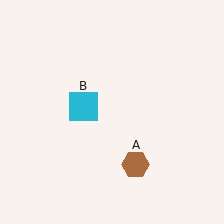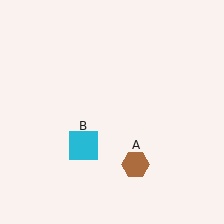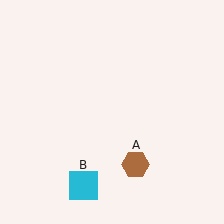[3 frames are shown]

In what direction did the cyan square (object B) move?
The cyan square (object B) moved down.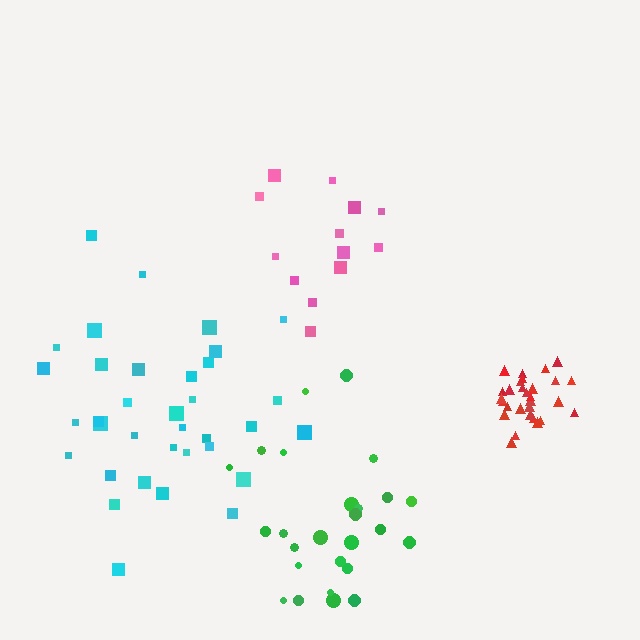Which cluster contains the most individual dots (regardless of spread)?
Cyan (35).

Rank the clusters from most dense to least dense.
red, green, cyan, pink.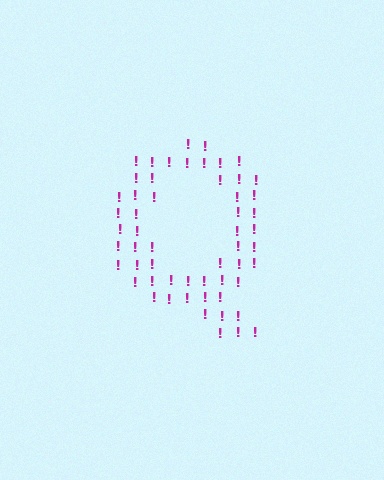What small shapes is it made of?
It is made of small exclamation marks.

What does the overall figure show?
The overall figure shows the letter Q.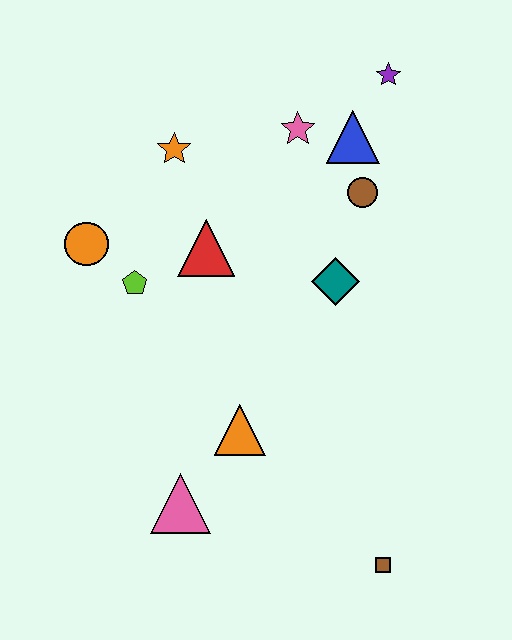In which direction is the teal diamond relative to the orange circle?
The teal diamond is to the right of the orange circle.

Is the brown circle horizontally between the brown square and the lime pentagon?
Yes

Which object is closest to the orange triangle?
The pink triangle is closest to the orange triangle.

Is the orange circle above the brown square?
Yes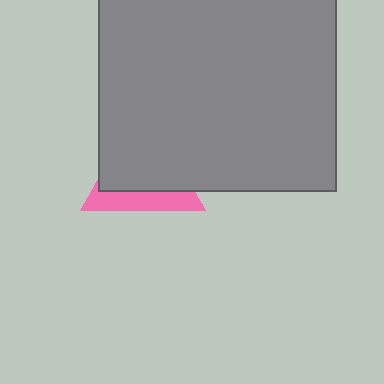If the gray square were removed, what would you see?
You would see the complete pink triangle.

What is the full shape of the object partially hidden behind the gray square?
The partially hidden object is a pink triangle.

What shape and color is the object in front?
The object in front is a gray square.